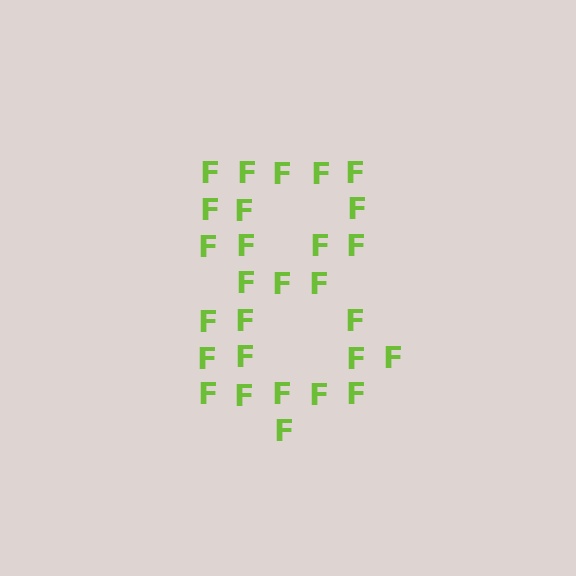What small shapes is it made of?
It is made of small letter F's.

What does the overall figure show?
The overall figure shows the digit 8.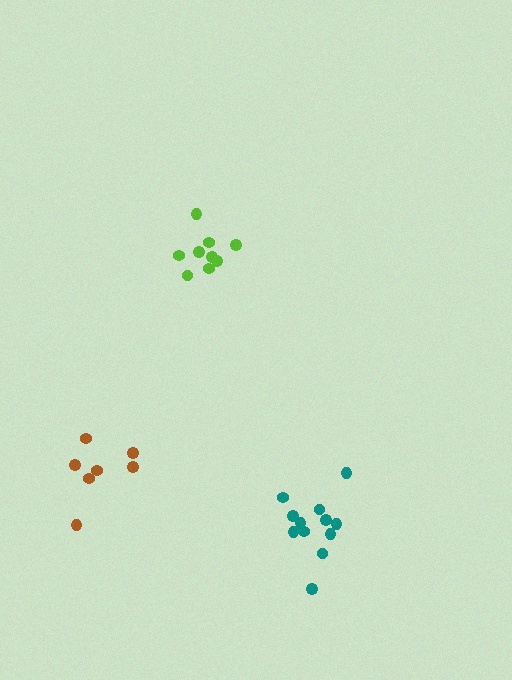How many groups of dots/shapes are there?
There are 3 groups.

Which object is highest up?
The lime cluster is topmost.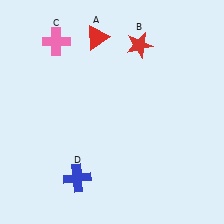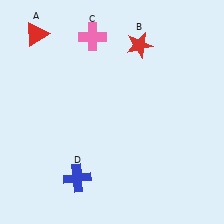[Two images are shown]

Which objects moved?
The objects that moved are: the red triangle (A), the pink cross (C).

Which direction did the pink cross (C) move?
The pink cross (C) moved right.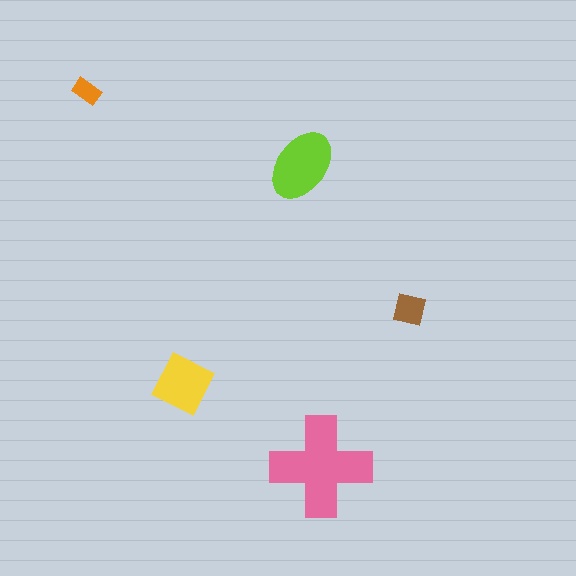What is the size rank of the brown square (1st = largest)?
4th.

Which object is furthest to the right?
The brown square is rightmost.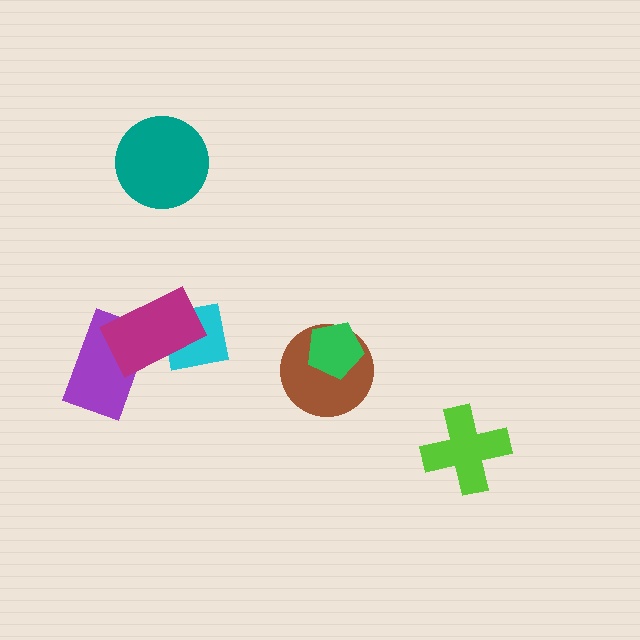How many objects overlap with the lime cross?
0 objects overlap with the lime cross.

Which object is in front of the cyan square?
The magenta rectangle is in front of the cyan square.